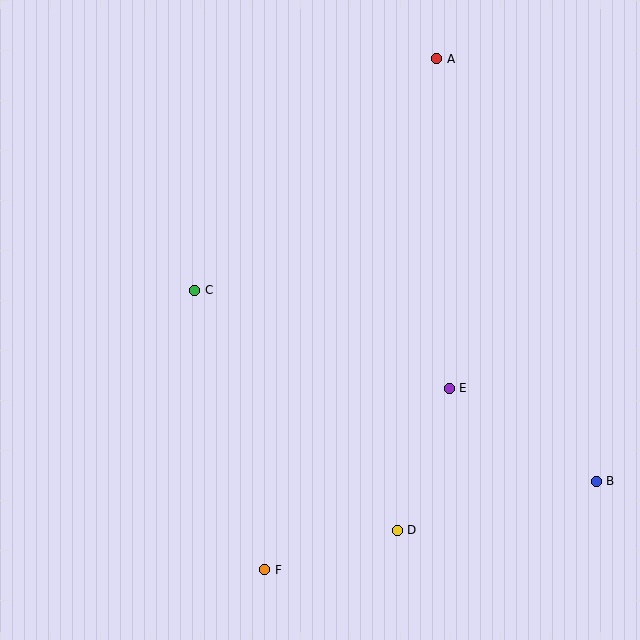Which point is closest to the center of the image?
Point C at (195, 290) is closest to the center.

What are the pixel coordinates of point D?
Point D is at (397, 530).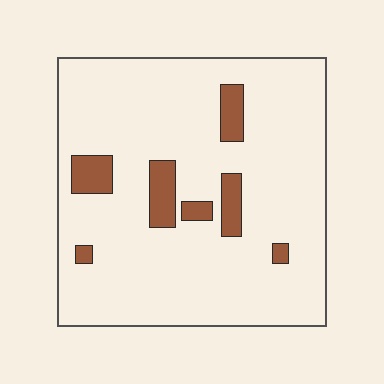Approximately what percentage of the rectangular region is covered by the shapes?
Approximately 10%.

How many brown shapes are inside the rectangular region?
7.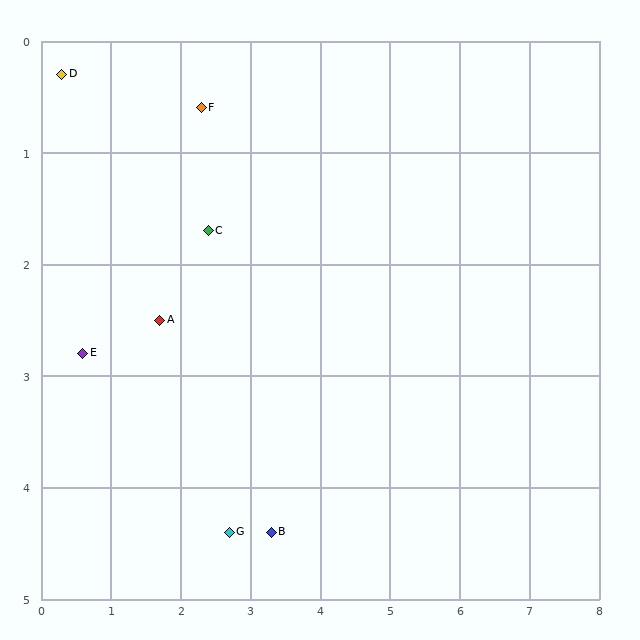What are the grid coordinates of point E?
Point E is at approximately (0.6, 2.8).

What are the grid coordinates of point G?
Point G is at approximately (2.7, 4.4).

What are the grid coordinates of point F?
Point F is at approximately (2.3, 0.6).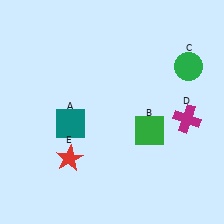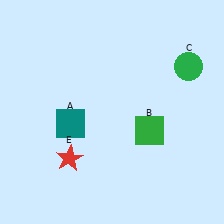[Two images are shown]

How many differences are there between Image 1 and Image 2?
There is 1 difference between the two images.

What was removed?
The magenta cross (D) was removed in Image 2.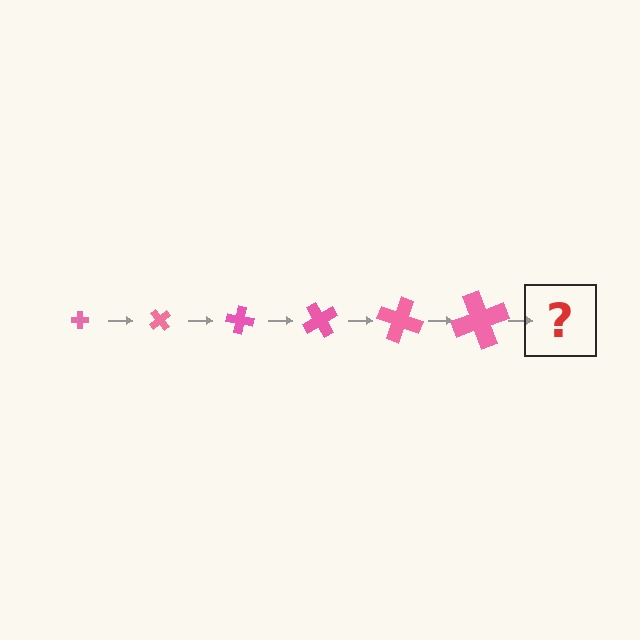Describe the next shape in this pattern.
It should be a cross, larger than the previous one and rotated 300 degrees from the start.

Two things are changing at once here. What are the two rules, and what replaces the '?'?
The two rules are that the cross grows larger each step and it rotates 50 degrees each step. The '?' should be a cross, larger than the previous one and rotated 300 degrees from the start.